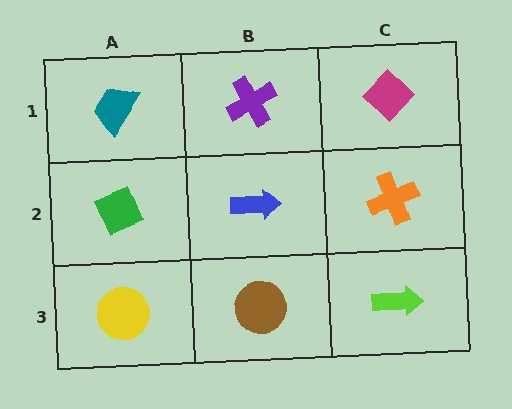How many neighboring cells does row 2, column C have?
3.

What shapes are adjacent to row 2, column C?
A magenta diamond (row 1, column C), a lime arrow (row 3, column C), a blue arrow (row 2, column B).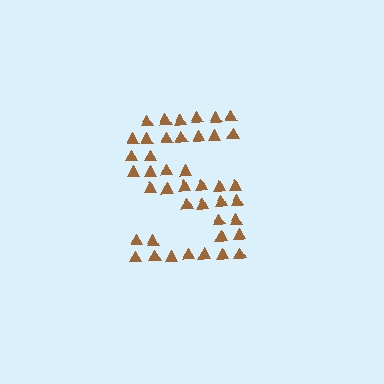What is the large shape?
The large shape is the letter S.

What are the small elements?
The small elements are triangles.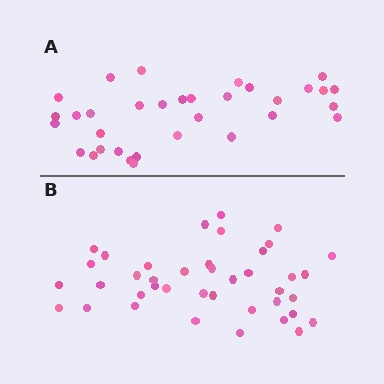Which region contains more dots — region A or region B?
Region B (the bottom region) has more dots.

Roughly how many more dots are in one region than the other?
Region B has roughly 8 or so more dots than region A.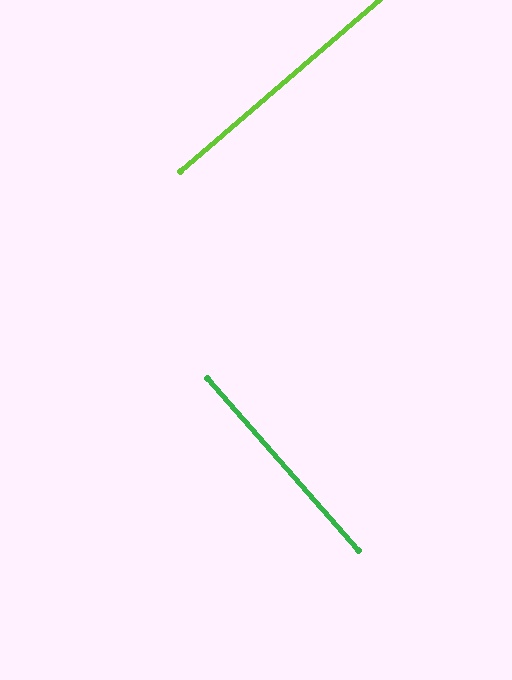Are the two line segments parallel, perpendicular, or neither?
Perpendicular — they meet at approximately 90°.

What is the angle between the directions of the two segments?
Approximately 90 degrees.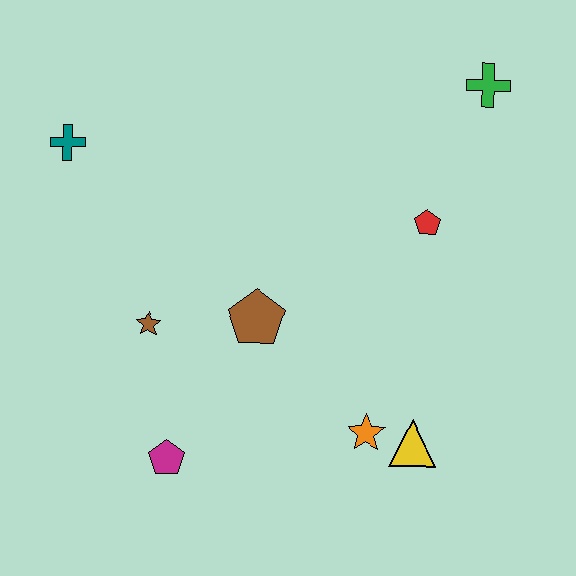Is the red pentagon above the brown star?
Yes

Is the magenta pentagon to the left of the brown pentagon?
Yes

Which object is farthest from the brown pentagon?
The green cross is farthest from the brown pentagon.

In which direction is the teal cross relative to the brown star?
The teal cross is above the brown star.